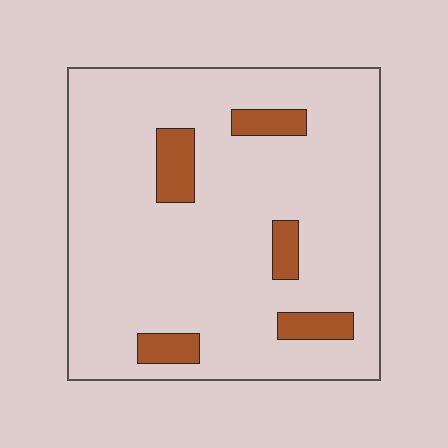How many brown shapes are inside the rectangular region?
5.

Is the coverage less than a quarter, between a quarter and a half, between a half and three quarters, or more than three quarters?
Less than a quarter.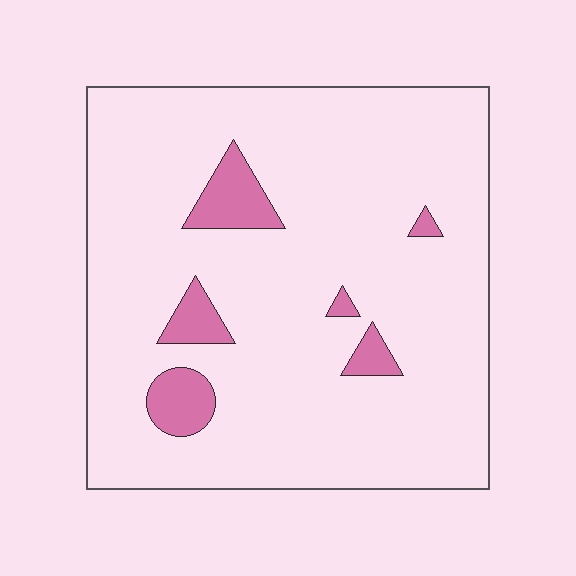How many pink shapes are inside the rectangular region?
6.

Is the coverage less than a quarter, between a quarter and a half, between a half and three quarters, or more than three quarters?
Less than a quarter.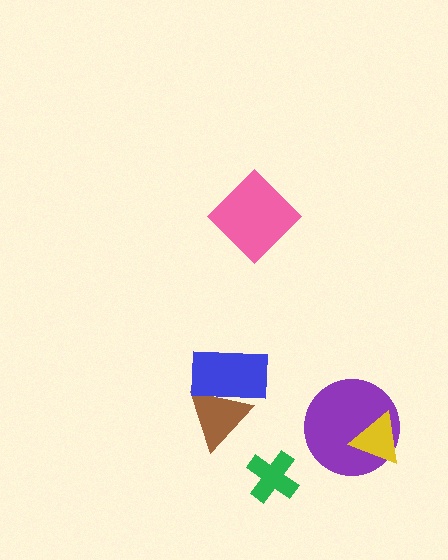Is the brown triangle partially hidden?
Yes, it is partially covered by another shape.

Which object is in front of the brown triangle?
The blue rectangle is in front of the brown triangle.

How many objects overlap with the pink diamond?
0 objects overlap with the pink diamond.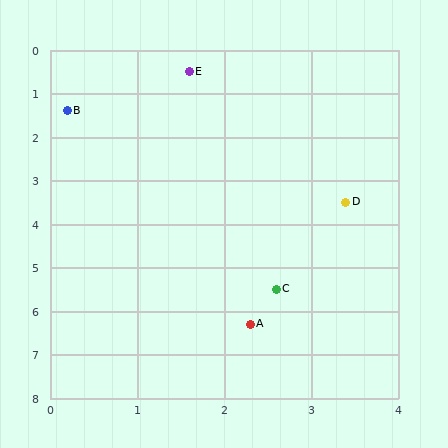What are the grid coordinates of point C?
Point C is at approximately (2.6, 5.5).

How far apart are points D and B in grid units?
Points D and B are about 3.8 grid units apart.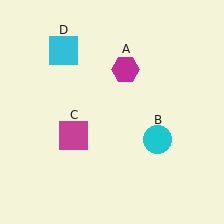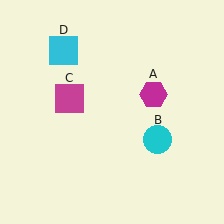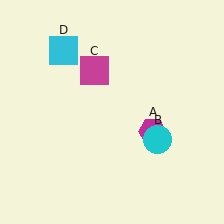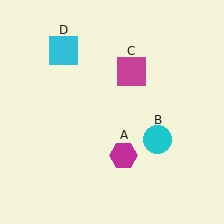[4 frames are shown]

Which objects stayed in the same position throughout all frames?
Cyan circle (object B) and cyan square (object D) remained stationary.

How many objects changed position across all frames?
2 objects changed position: magenta hexagon (object A), magenta square (object C).